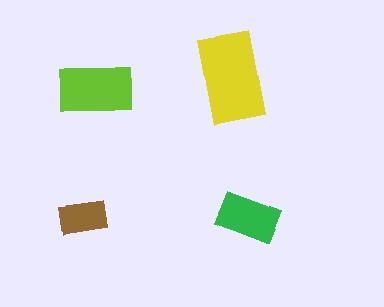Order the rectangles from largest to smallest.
the yellow one, the lime one, the green one, the brown one.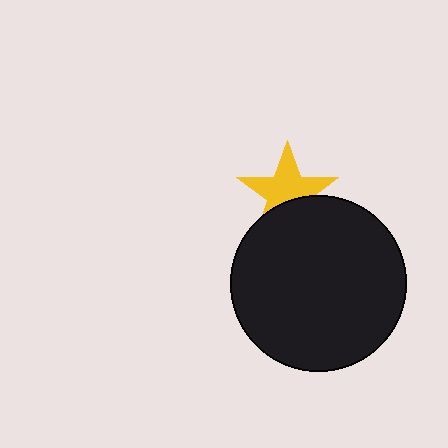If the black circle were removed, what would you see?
You would see the complete yellow star.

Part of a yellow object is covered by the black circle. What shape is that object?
It is a star.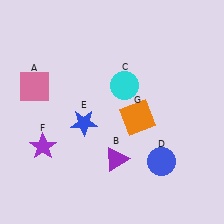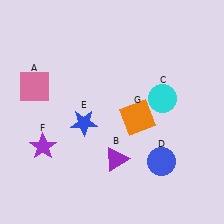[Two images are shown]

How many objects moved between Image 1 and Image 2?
1 object moved between the two images.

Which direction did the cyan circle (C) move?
The cyan circle (C) moved right.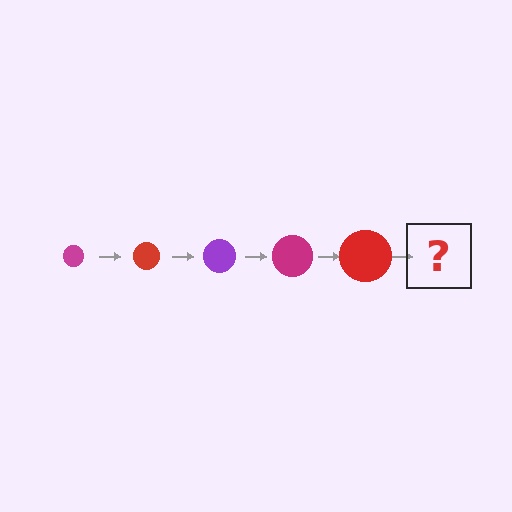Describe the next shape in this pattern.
It should be a purple circle, larger than the previous one.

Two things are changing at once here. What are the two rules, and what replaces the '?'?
The two rules are that the circle grows larger each step and the color cycles through magenta, red, and purple. The '?' should be a purple circle, larger than the previous one.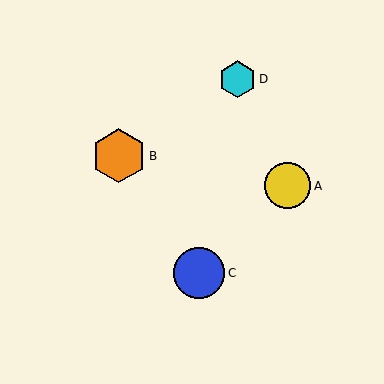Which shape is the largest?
The orange hexagon (labeled B) is the largest.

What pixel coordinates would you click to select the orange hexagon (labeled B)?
Click at (119, 156) to select the orange hexagon B.